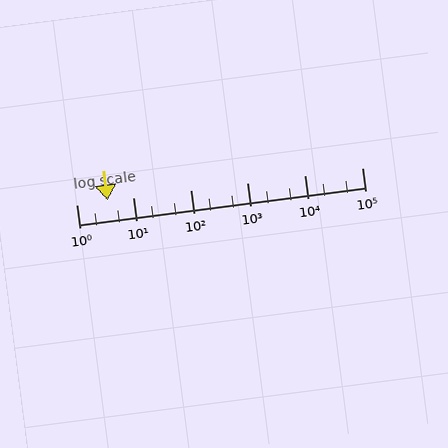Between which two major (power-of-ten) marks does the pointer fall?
The pointer is between 1 and 10.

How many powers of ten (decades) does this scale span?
The scale spans 5 decades, from 1 to 100000.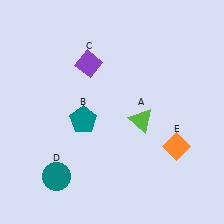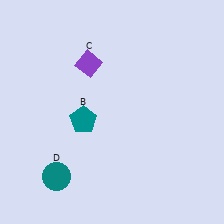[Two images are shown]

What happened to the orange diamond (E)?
The orange diamond (E) was removed in Image 2. It was in the bottom-right area of Image 1.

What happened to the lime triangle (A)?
The lime triangle (A) was removed in Image 2. It was in the bottom-right area of Image 1.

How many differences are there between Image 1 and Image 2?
There are 2 differences between the two images.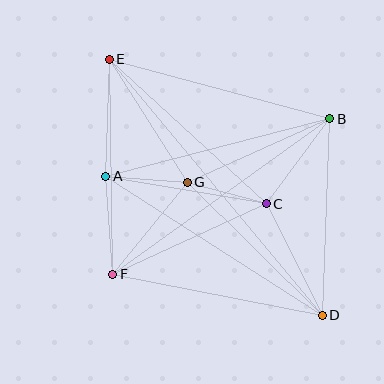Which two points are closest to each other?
Points A and G are closest to each other.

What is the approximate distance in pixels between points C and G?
The distance between C and G is approximately 82 pixels.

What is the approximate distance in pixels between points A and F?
The distance between A and F is approximately 98 pixels.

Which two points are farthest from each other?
Points D and E are farthest from each other.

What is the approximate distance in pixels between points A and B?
The distance between A and B is approximately 231 pixels.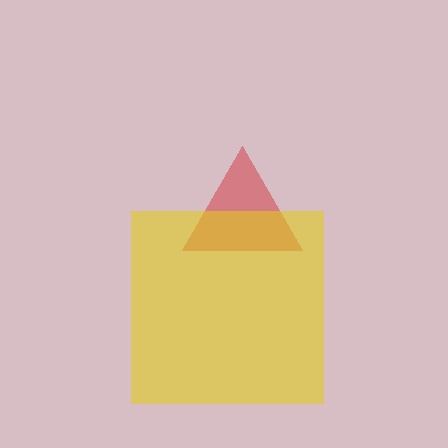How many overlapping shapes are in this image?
There are 2 overlapping shapes in the image.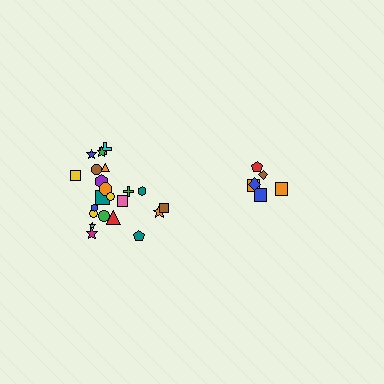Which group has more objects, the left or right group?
The left group.